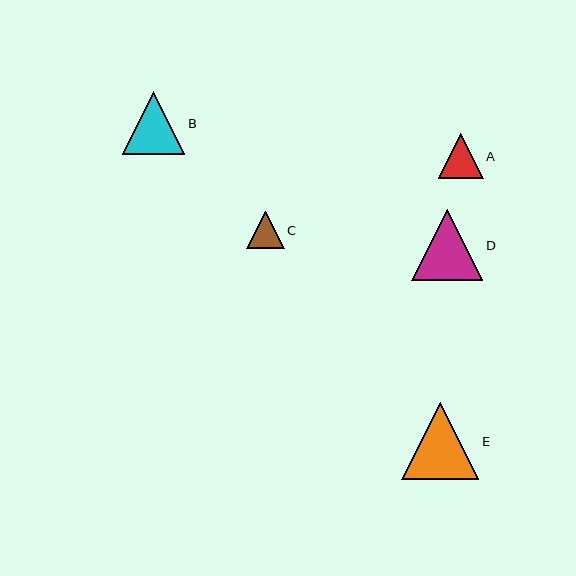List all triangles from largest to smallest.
From largest to smallest: E, D, B, A, C.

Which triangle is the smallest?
Triangle C is the smallest with a size of approximately 37 pixels.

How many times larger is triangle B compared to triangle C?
Triangle B is approximately 1.7 times the size of triangle C.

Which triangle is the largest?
Triangle E is the largest with a size of approximately 77 pixels.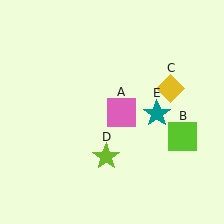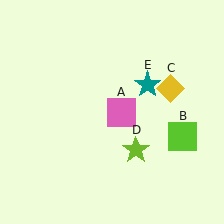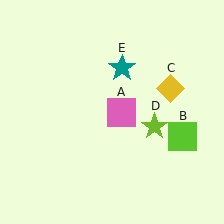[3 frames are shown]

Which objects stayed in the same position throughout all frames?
Pink square (object A) and lime square (object B) and yellow diamond (object C) remained stationary.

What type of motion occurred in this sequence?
The lime star (object D), teal star (object E) rotated counterclockwise around the center of the scene.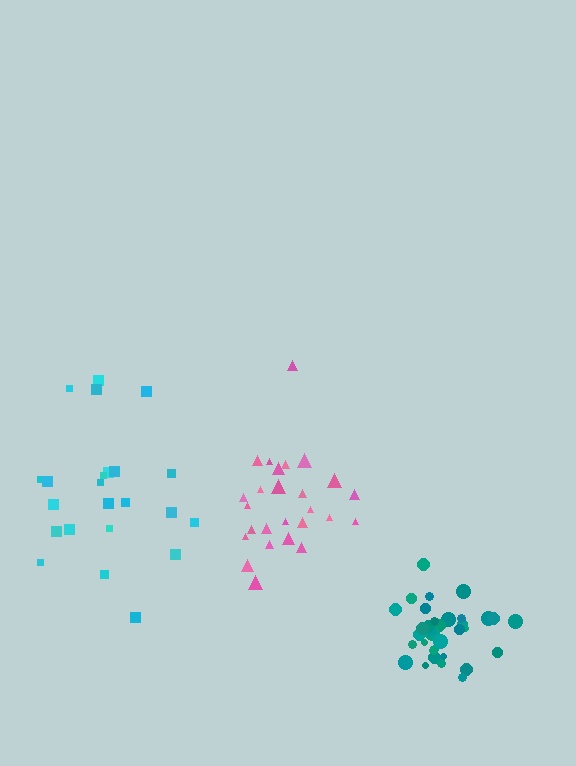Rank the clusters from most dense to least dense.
teal, pink, cyan.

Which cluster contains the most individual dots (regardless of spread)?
Teal (35).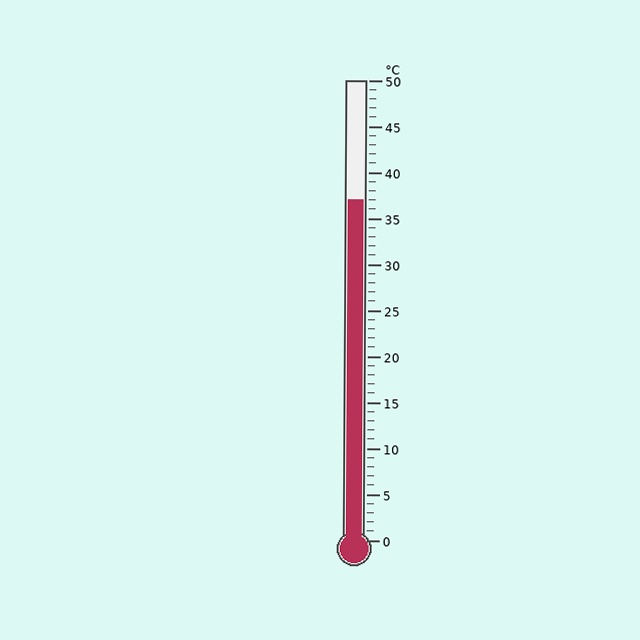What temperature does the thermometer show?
The thermometer shows approximately 37°C.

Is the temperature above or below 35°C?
The temperature is above 35°C.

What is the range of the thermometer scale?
The thermometer scale ranges from 0°C to 50°C.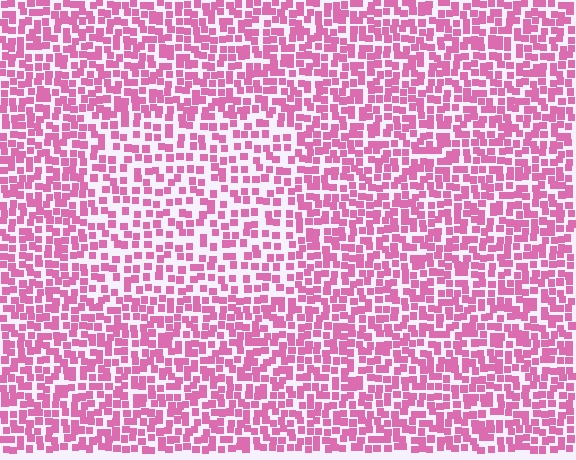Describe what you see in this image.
The image contains small pink elements arranged at two different densities. A rectangle-shaped region is visible where the elements are less densely packed than the surrounding area.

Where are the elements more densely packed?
The elements are more densely packed outside the rectangle boundary.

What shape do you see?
I see a rectangle.